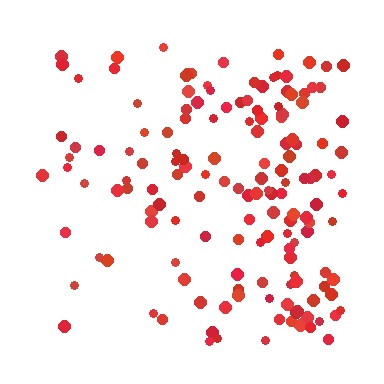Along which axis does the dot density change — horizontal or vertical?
Horizontal.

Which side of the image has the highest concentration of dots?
The right.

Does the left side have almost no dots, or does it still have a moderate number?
Still a moderate number, just noticeably fewer than the right.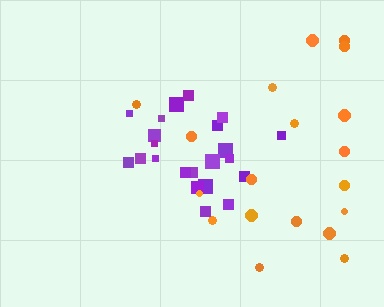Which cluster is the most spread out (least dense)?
Orange.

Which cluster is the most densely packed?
Purple.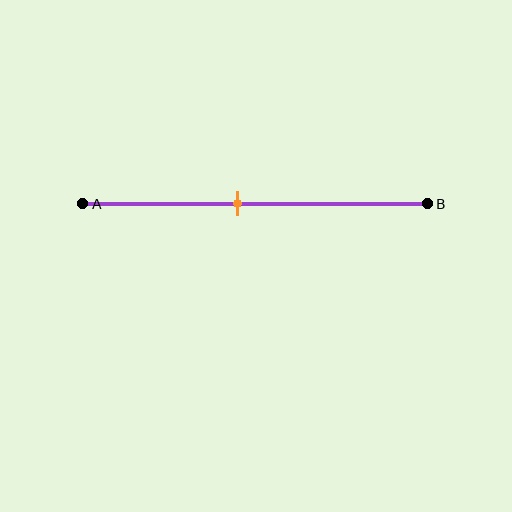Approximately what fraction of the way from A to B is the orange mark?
The orange mark is approximately 45% of the way from A to B.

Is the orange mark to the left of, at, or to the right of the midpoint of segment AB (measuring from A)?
The orange mark is to the left of the midpoint of segment AB.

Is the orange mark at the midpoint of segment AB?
No, the mark is at about 45% from A, not at the 50% midpoint.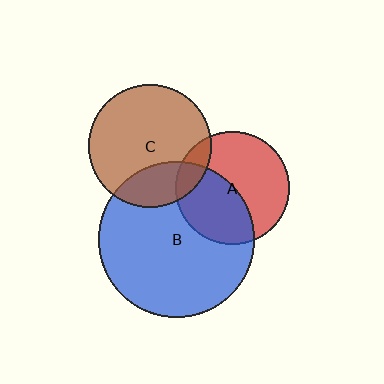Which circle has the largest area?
Circle B (blue).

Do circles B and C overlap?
Yes.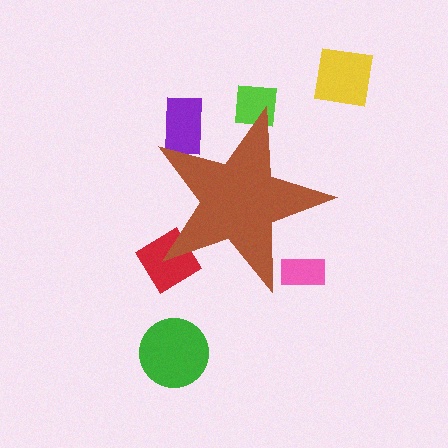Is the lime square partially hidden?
Yes, the lime square is partially hidden behind the brown star.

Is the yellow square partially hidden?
No, the yellow square is fully visible.